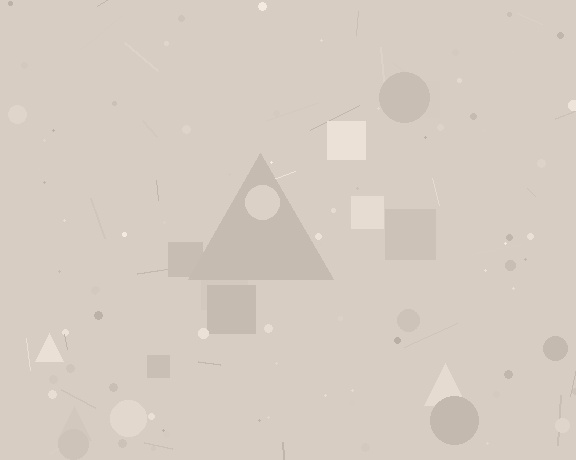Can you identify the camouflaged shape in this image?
The camouflaged shape is a triangle.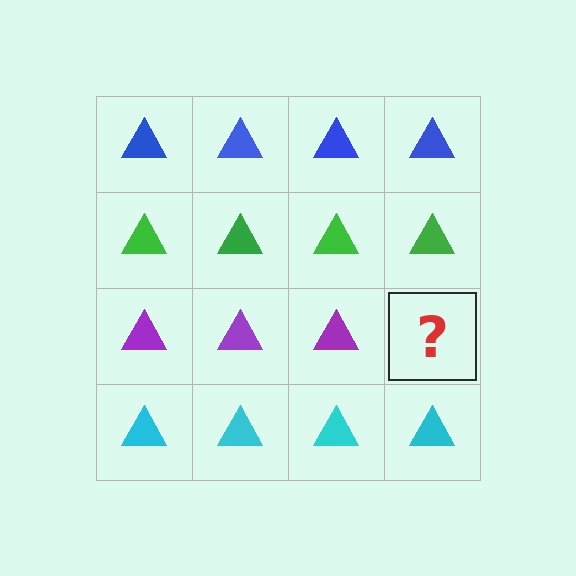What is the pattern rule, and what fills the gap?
The rule is that each row has a consistent color. The gap should be filled with a purple triangle.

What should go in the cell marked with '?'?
The missing cell should contain a purple triangle.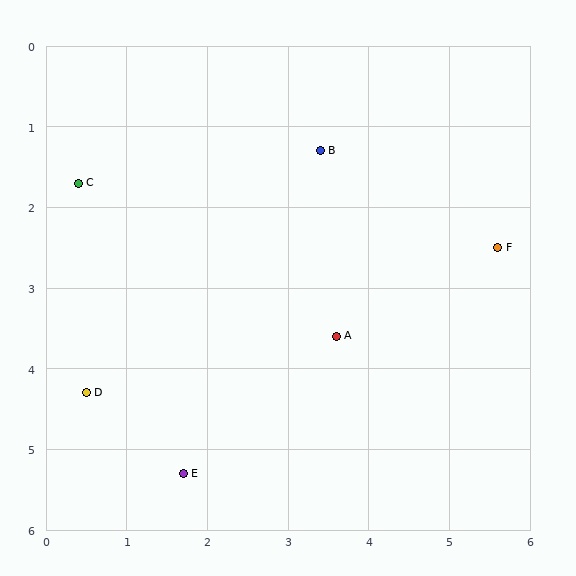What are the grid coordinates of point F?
Point F is at approximately (5.6, 2.5).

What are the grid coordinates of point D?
Point D is at approximately (0.5, 4.3).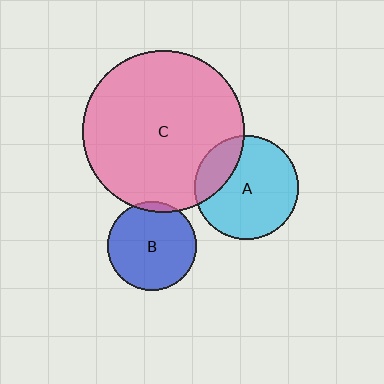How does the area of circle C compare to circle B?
Approximately 3.3 times.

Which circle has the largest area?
Circle C (pink).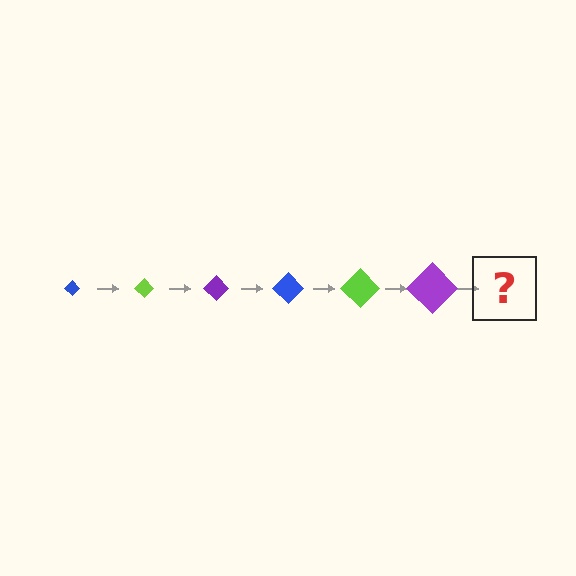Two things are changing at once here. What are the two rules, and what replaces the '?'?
The two rules are that the diamond grows larger each step and the color cycles through blue, lime, and purple. The '?' should be a blue diamond, larger than the previous one.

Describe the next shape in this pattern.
It should be a blue diamond, larger than the previous one.